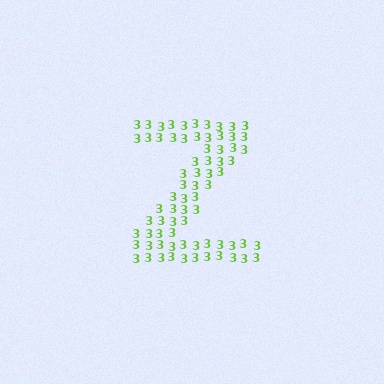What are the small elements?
The small elements are digit 3's.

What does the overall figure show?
The overall figure shows the letter Z.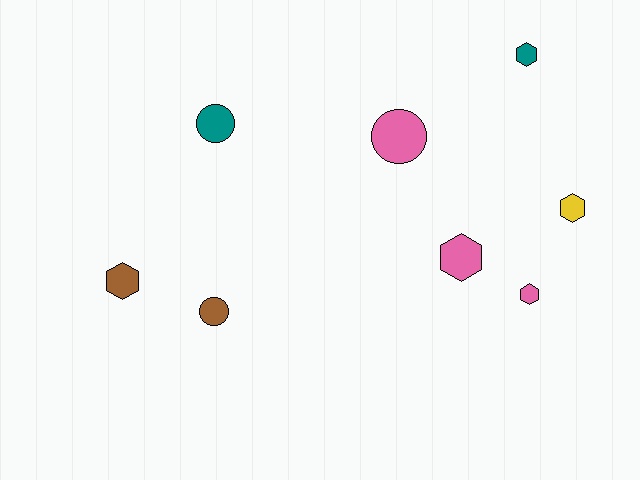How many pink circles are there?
There is 1 pink circle.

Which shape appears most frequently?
Hexagon, with 5 objects.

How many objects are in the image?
There are 8 objects.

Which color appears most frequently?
Pink, with 3 objects.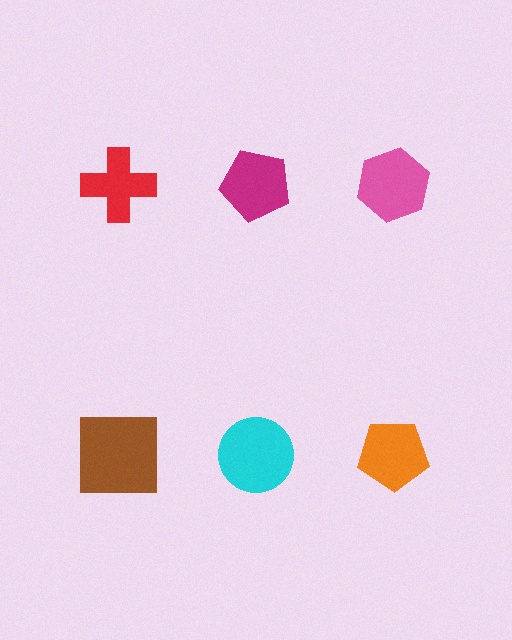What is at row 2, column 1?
A brown square.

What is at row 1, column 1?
A red cross.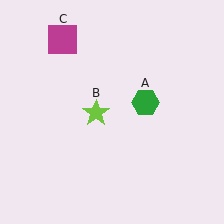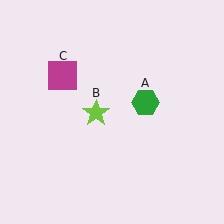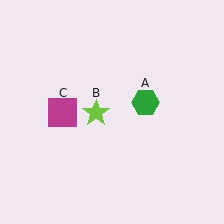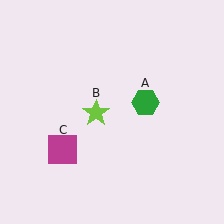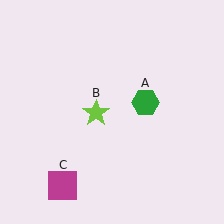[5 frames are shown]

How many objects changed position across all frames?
1 object changed position: magenta square (object C).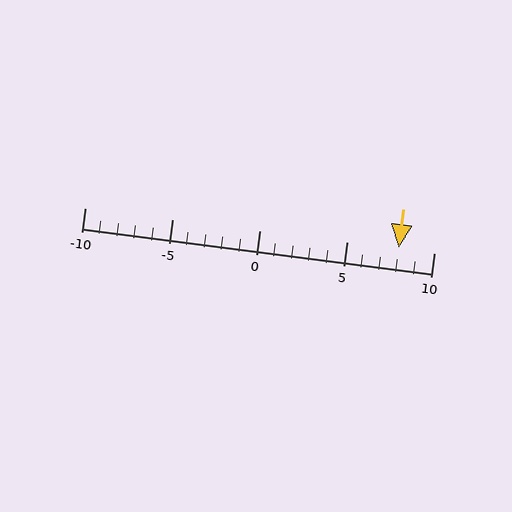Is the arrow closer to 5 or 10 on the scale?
The arrow is closer to 10.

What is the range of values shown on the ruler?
The ruler shows values from -10 to 10.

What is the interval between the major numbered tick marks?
The major tick marks are spaced 5 units apart.